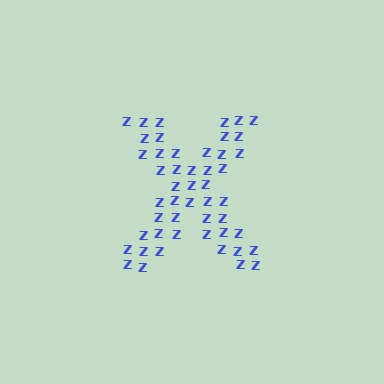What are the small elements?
The small elements are letter Z's.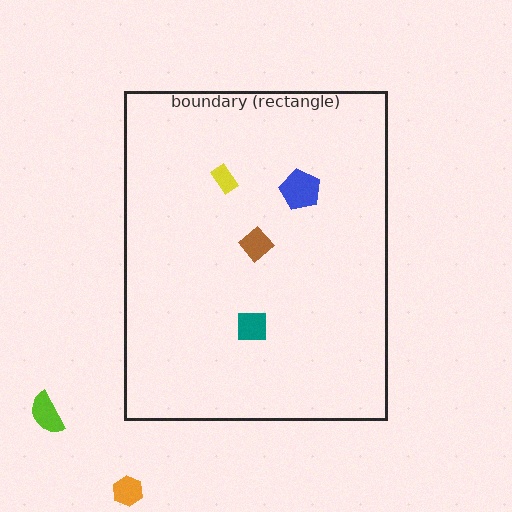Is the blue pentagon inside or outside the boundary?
Inside.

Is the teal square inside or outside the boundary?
Inside.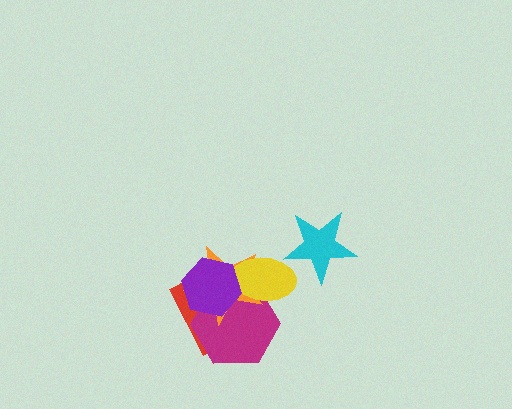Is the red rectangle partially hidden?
Yes, it is partially covered by another shape.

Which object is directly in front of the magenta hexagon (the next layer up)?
The orange star is directly in front of the magenta hexagon.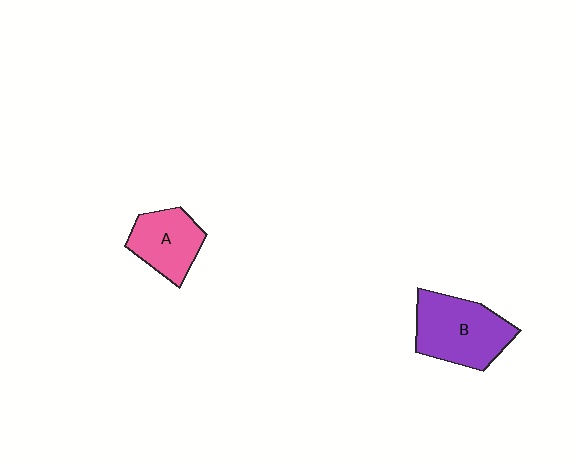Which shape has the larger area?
Shape B (purple).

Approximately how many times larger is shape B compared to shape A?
Approximately 1.4 times.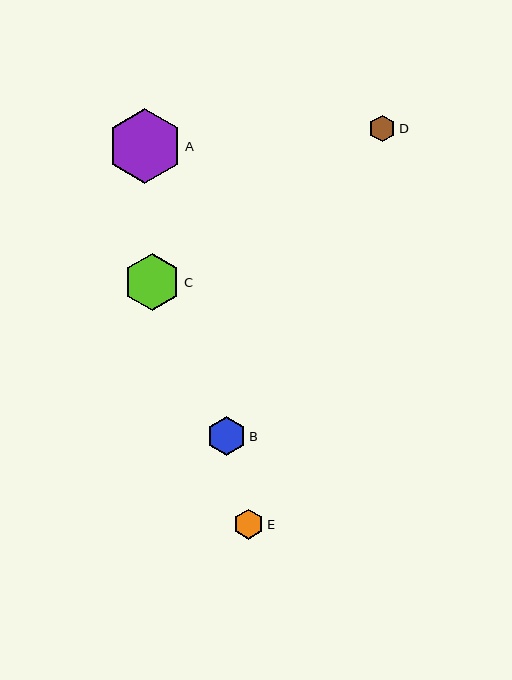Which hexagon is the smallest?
Hexagon D is the smallest with a size of approximately 27 pixels.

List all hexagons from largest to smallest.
From largest to smallest: A, C, B, E, D.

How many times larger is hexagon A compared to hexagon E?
Hexagon A is approximately 2.5 times the size of hexagon E.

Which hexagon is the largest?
Hexagon A is the largest with a size of approximately 75 pixels.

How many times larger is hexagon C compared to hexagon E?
Hexagon C is approximately 1.9 times the size of hexagon E.